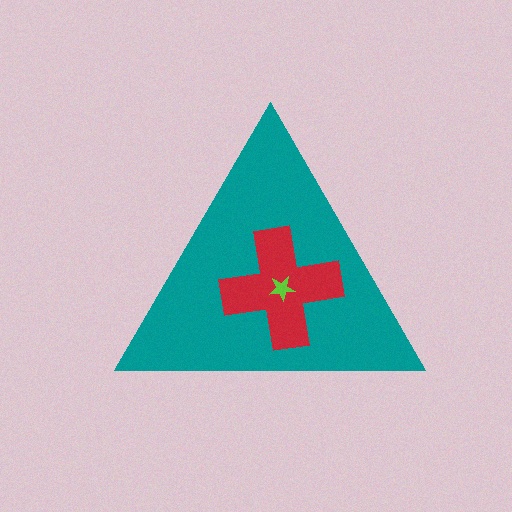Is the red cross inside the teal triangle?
Yes.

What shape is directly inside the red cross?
The lime star.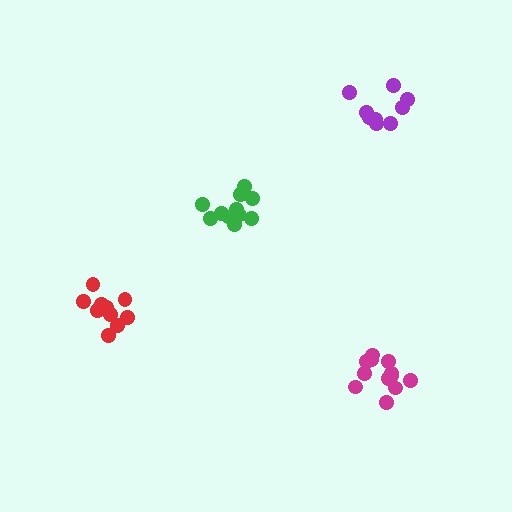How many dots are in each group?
Group 1: 12 dots, Group 2: 11 dots, Group 3: 9 dots, Group 4: 10 dots (42 total).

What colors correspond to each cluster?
The clusters are colored: magenta, green, purple, red.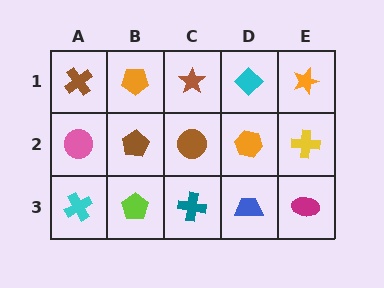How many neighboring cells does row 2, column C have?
4.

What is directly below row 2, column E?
A magenta ellipse.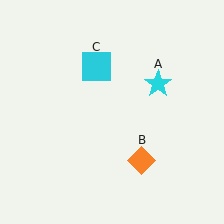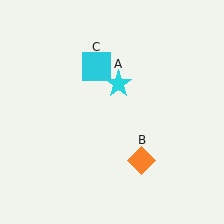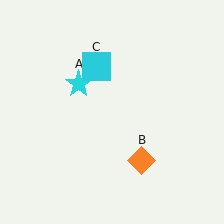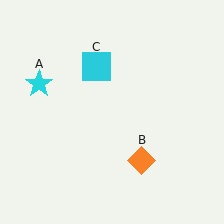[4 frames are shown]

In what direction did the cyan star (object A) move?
The cyan star (object A) moved left.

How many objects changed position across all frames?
1 object changed position: cyan star (object A).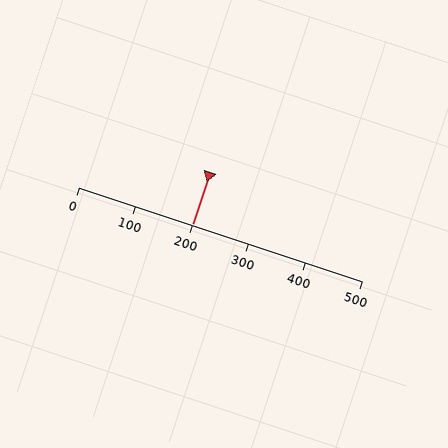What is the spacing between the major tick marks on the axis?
The major ticks are spaced 100 apart.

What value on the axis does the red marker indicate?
The marker indicates approximately 200.